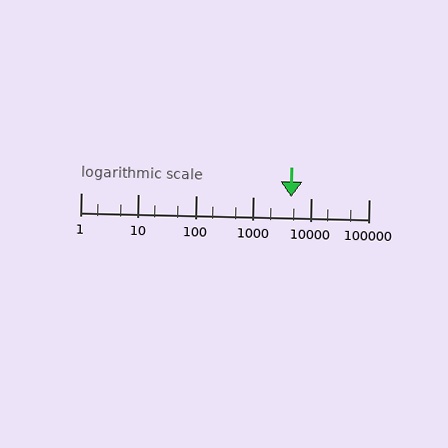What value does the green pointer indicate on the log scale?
The pointer indicates approximately 4500.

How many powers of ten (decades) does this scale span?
The scale spans 5 decades, from 1 to 100000.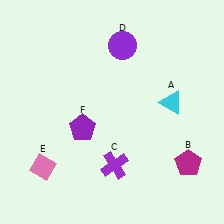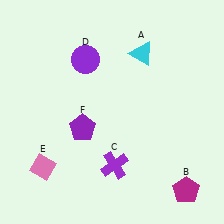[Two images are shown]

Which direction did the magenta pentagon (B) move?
The magenta pentagon (B) moved down.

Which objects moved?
The objects that moved are: the cyan triangle (A), the magenta pentagon (B), the purple circle (D).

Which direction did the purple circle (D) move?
The purple circle (D) moved left.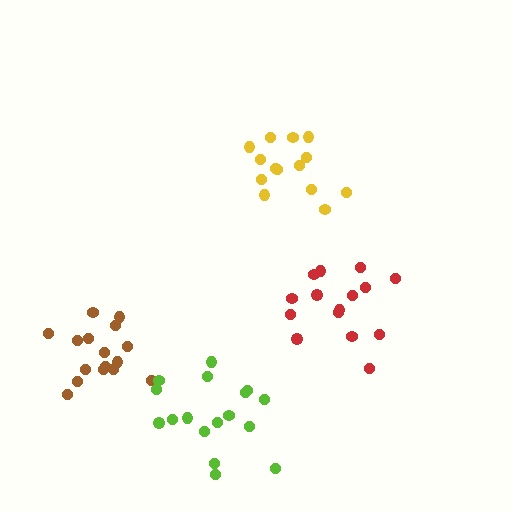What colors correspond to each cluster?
The clusters are colored: red, brown, yellow, lime.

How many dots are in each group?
Group 1: 15 dots, Group 2: 16 dots, Group 3: 14 dots, Group 4: 17 dots (62 total).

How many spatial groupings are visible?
There are 4 spatial groupings.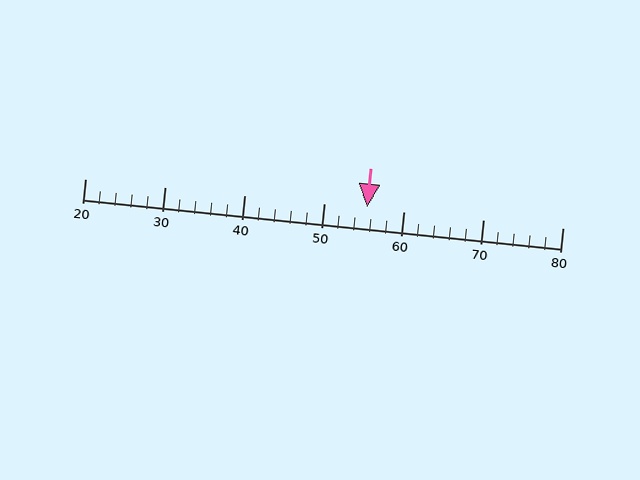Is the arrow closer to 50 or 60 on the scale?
The arrow is closer to 60.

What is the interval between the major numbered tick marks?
The major tick marks are spaced 10 units apart.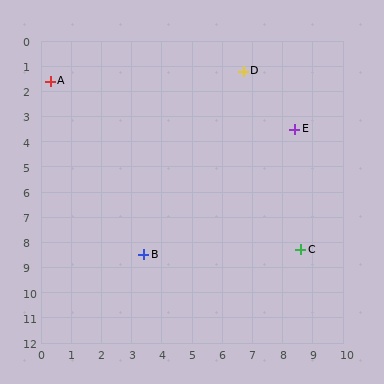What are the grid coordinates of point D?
Point D is at approximately (6.7, 1.2).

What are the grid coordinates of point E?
Point E is at approximately (8.4, 3.5).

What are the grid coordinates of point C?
Point C is at approximately (8.6, 8.3).